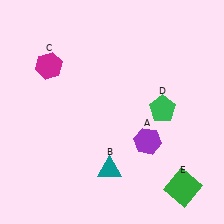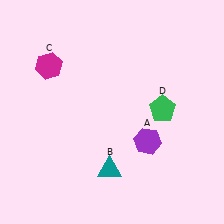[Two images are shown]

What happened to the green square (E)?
The green square (E) was removed in Image 2. It was in the bottom-right area of Image 1.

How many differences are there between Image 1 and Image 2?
There is 1 difference between the two images.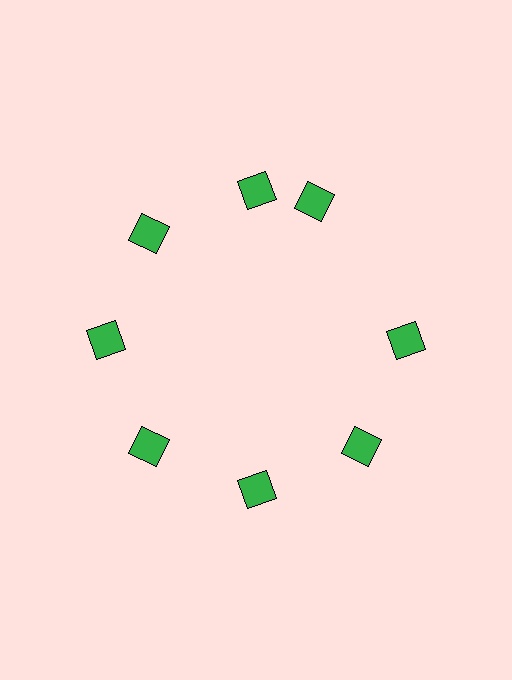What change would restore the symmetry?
The symmetry would be restored by rotating it back into even spacing with its neighbors so that all 8 diamonds sit at equal angles and equal distance from the center.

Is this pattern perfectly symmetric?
No. The 8 green diamonds are arranged in a ring, but one element near the 2 o'clock position is rotated out of alignment along the ring, breaking the 8-fold rotational symmetry.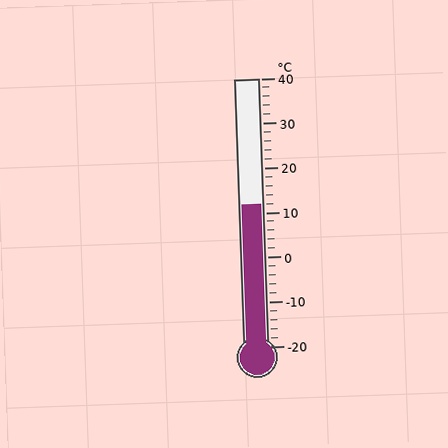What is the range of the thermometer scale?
The thermometer scale ranges from -20°C to 40°C.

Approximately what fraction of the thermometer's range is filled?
The thermometer is filled to approximately 55% of its range.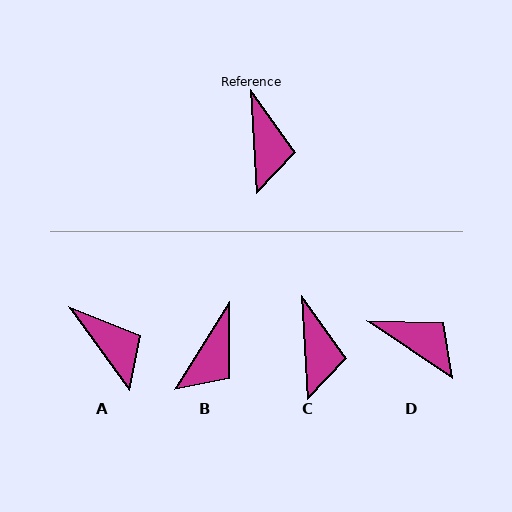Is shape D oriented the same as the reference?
No, it is off by about 53 degrees.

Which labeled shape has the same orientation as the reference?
C.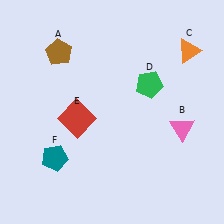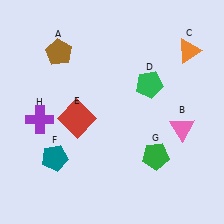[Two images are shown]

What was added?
A green pentagon (G), a purple cross (H) were added in Image 2.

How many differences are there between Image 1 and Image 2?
There are 2 differences between the two images.